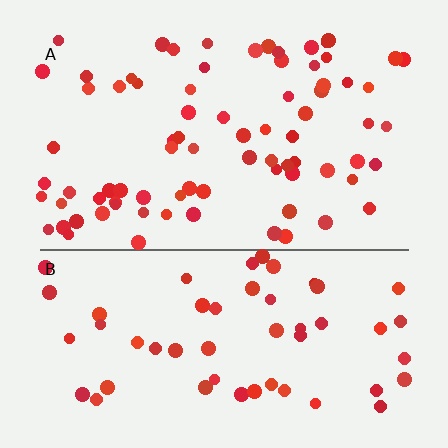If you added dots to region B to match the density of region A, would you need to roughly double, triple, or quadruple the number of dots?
Approximately double.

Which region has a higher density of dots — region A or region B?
A (the top).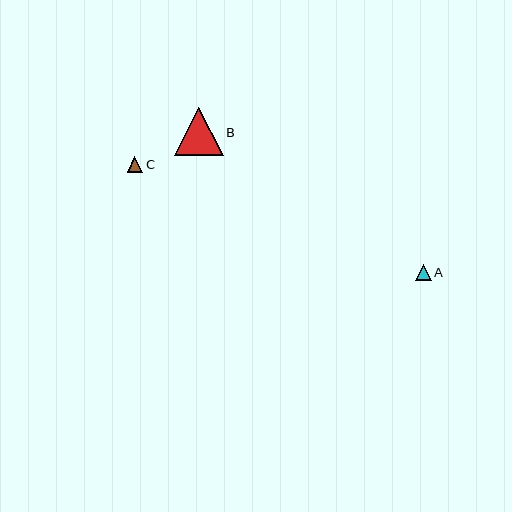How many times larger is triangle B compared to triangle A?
Triangle B is approximately 3.0 times the size of triangle A.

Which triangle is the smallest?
Triangle C is the smallest with a size of approximately 16 pixels.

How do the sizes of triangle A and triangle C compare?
Triangle A and triangle C are approximately the same size.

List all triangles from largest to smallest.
From largest to smallest: B, A, C.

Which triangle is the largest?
Triangle B is the largest with a size of approximately 49 pixels.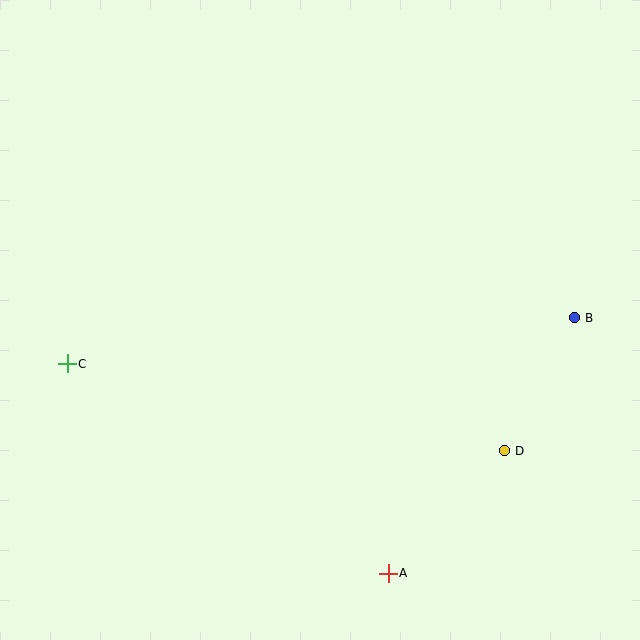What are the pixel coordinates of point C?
Point C is at (67, 364).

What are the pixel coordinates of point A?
Point A is at (388, 573).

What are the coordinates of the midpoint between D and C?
The midpoint between D and C is at (286, 407).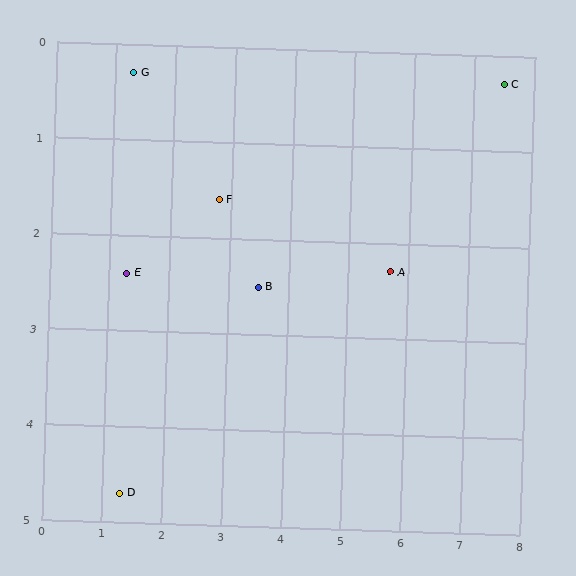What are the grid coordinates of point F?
Point F is at approximately (2.8, 1.6).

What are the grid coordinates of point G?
Point G is at approximately (1.3, 0.3).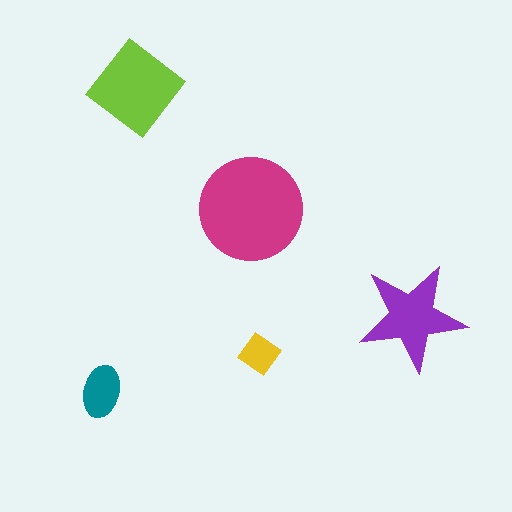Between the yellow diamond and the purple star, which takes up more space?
The purple star.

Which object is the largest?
The magenta circle.